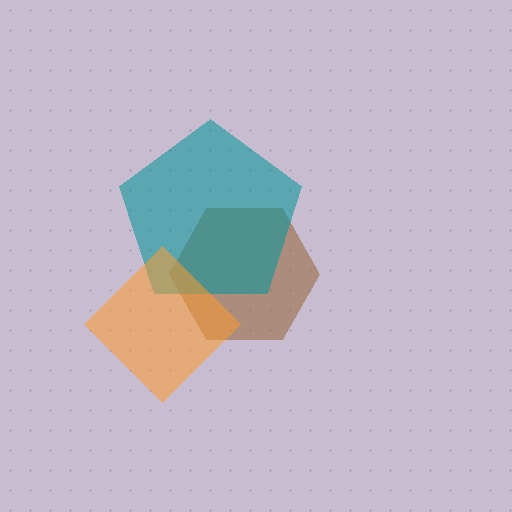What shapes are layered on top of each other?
The layered shapes are: a brown hexagon, a teal pentagon, an orange diamond.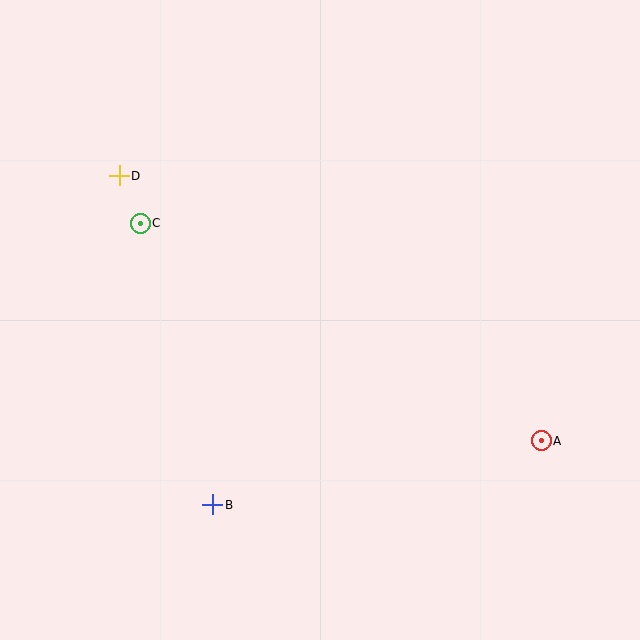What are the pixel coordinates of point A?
Point A is at (541, 441).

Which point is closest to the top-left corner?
Point D is closest to the top-left corner.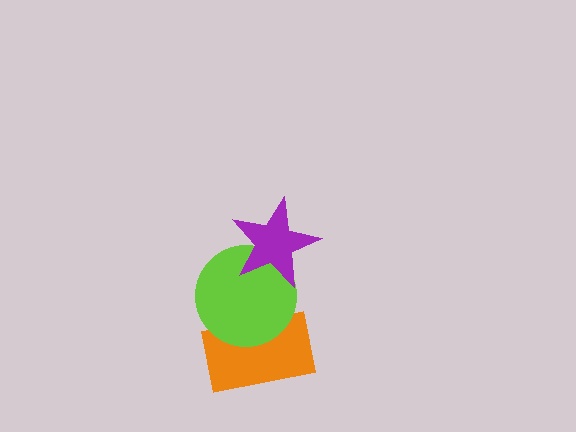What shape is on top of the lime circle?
The purple star is on top of the lime circle.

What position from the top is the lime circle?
The lime circle is 2nd from the top.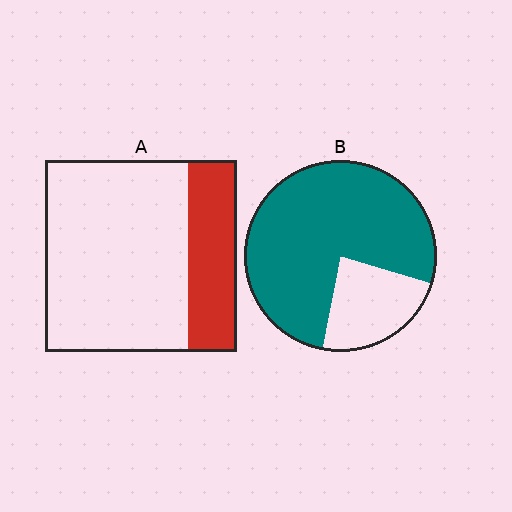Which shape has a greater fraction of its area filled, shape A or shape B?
Shape B.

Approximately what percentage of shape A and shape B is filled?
A is approximately 25% and B is approximately 75%.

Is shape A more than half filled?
No.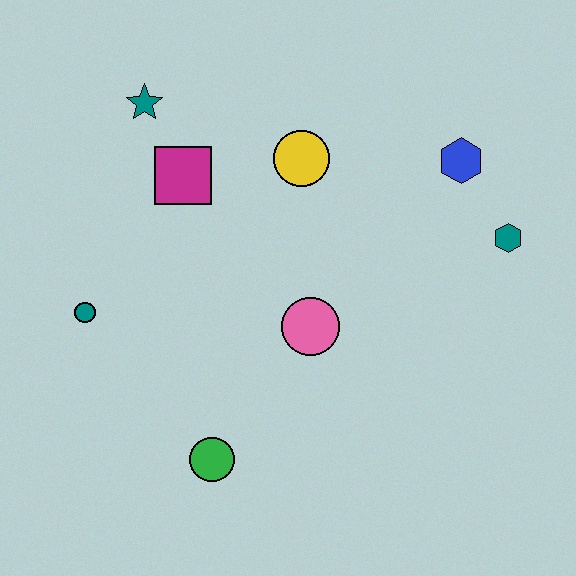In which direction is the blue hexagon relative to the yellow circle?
The blue hexagon is to the right of the yellow circle.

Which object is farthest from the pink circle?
The teal star is farthest from the pink circle.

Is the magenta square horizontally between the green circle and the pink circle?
No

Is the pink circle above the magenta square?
No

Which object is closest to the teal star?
The magenta square is closest to the teal star.